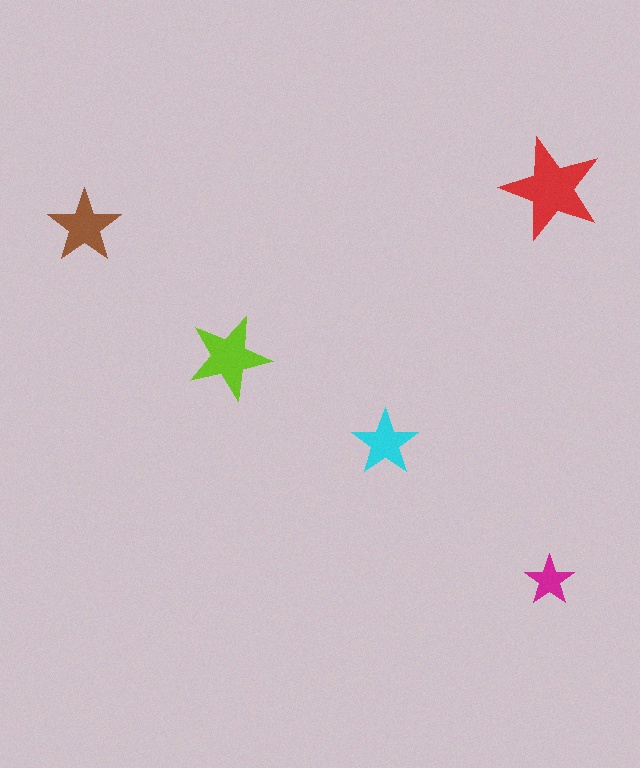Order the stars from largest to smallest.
the red one, the lime one, the brown one, the cyan one, the magenta one.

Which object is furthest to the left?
The brown star is leftmost.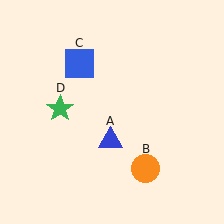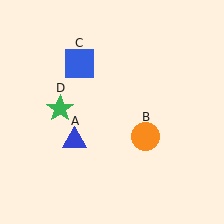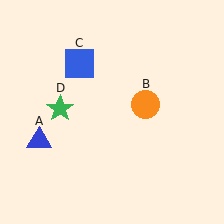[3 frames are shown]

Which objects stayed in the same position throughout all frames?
Blue square (object C) and green star (object D) remained stationary.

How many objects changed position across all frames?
2 objects changed position: blue triangle (object A), orange circle (object B).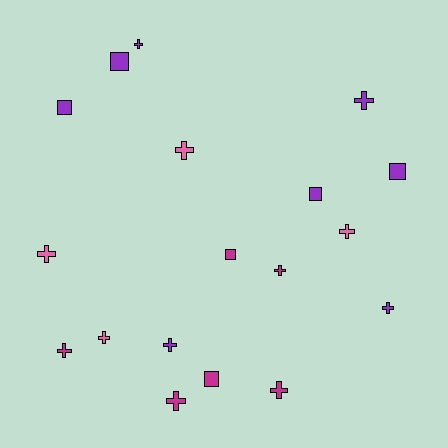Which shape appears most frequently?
Cross, with 12 objects.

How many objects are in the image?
There are 18 objects.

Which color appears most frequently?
Purple, with 8 objects.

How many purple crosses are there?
There are 4 purple crosses.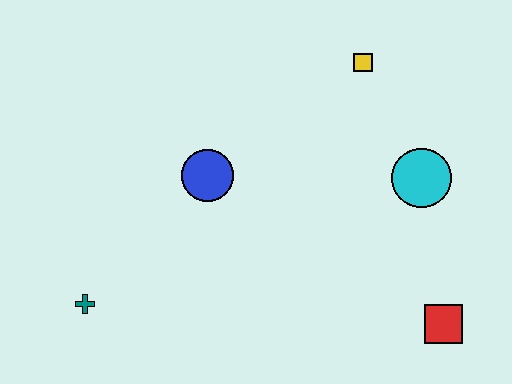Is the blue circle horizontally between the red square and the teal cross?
Yes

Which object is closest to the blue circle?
The teal cross is closest to the blue circle.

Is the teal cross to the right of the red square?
No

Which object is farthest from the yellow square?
The teal cross is farthest from the yellow square.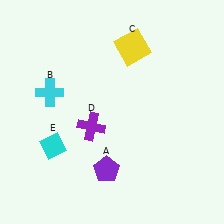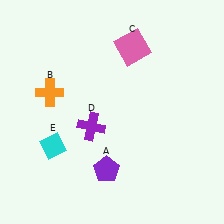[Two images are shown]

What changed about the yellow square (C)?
In Image 1, C is yellow. In Image 2, it changed to pink.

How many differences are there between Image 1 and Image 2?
There are 2 differences between the two images.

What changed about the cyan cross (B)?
In Image 1, B is cyan. In Image 2, it changed to orange.